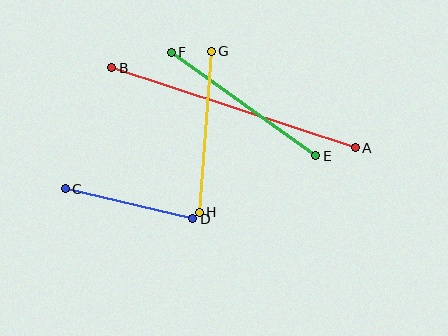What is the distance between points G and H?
The distance is approximately 161 pixels.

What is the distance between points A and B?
The distance is approximately 256 pixels.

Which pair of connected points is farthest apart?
Points A and B are farthest apart.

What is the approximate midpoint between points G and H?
The midpoint is at approximately (205, 132) pixels.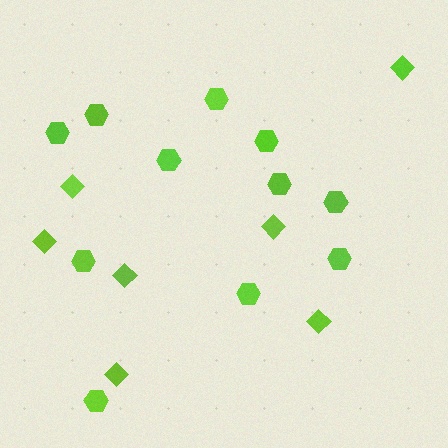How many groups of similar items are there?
There are 2 groups: one group of hexagons (11) and one group of diamonds (7).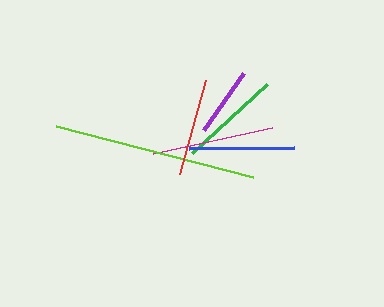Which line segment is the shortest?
The purple line is the shortest at approximately 70 pixels.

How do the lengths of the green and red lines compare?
The green and red lines are approximately the same length.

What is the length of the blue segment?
The blue segment is approximately 105 pixels long.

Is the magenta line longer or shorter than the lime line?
The lime line is longer than the magenta line.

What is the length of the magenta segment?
The magenta segment is approximately 122 pixels long.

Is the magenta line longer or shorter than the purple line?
The magenta line is longer than the purple line.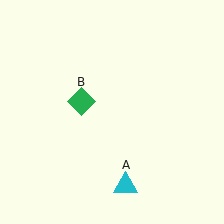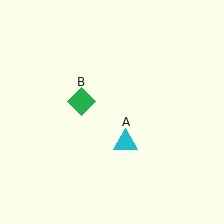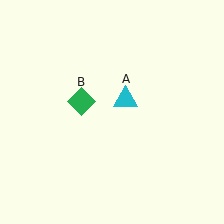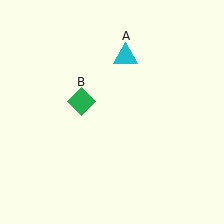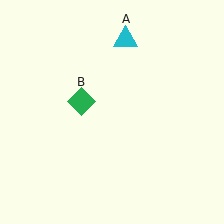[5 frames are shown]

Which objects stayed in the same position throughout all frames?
Green diamond (object B) remained stationary.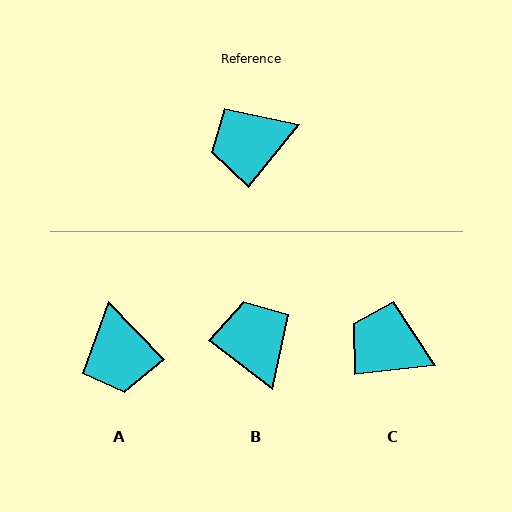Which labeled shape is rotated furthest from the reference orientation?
B, about 89 degrees away.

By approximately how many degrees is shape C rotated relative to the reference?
Approximately 45 degrees clockwise.